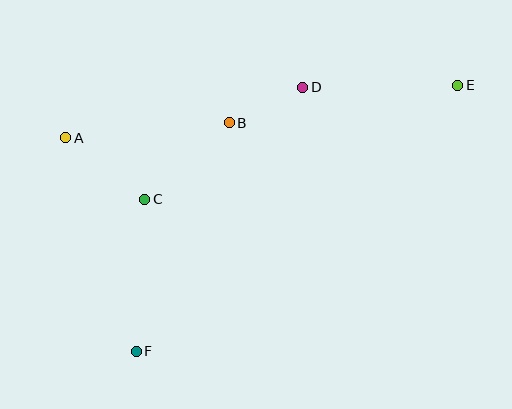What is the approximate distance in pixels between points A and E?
The distance between A and E is approximately 396 pixels.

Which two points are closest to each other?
Points B and D are closest to each other.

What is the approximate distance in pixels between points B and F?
The distance between B and F is approximately 247 pixels.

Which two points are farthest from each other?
Points E and F are farthest from each other.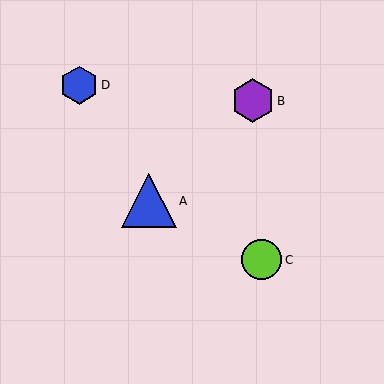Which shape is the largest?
The blue triangle (labeled A) is the largest.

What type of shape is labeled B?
Shape B is a purple hexagon.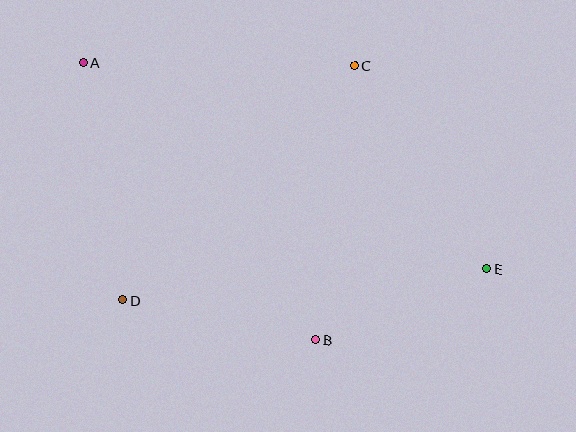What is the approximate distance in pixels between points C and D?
The distance between C and D is approximately 330 pixels.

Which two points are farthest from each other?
Points A and E are farthest from each other.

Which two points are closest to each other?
Points B and E are closest to each other.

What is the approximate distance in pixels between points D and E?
The distance between D and E is approximately 366 pixels.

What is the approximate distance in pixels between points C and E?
The distance between C and E is approximately 242 pixels.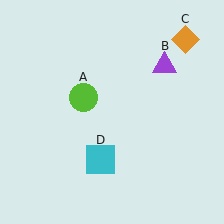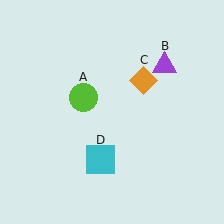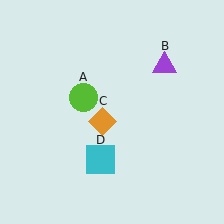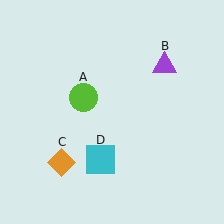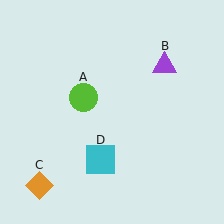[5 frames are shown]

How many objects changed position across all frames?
1 object changed position: orange diamond (object C).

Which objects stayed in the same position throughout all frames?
Lime circle (object A) and purple triangle (object B) and cyan square (object D) remained stationary.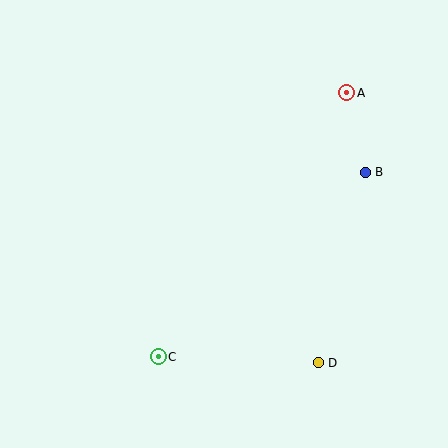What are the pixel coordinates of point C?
Point C is at (158, 357).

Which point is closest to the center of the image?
Point C at (158, 357) is closest to the center.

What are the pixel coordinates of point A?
Point A is at (347, 93).